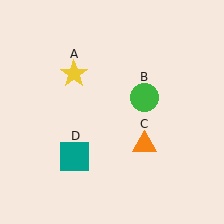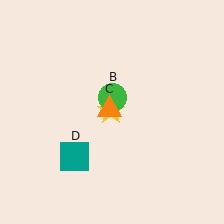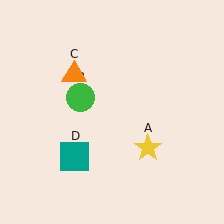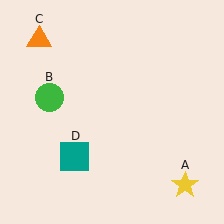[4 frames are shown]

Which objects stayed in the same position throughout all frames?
Teal square (object D) remained stationary.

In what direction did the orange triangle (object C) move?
The orange triangle (object C) moved up and to the left.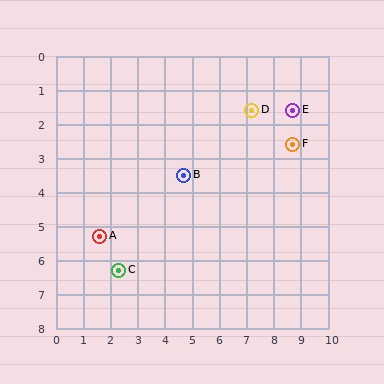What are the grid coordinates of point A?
Point A is at approximately (1.6, 5.3).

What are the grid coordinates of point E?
Point E is at approximately (8.7, 1.6).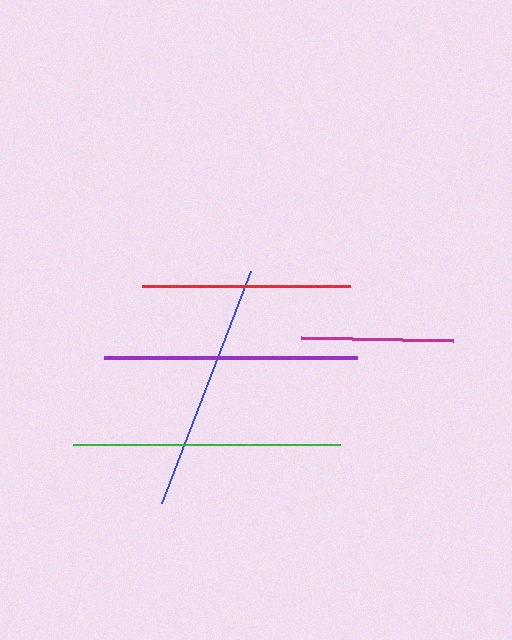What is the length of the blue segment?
The blue segment is approximately 248 pixels long.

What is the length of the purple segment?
The purple segment is approximately 253 pixels long.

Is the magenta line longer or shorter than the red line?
The red line is longer than the magenta line.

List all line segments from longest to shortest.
From longest to shortest: green, purple, blue, red, magenta.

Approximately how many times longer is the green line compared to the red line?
The green line is approximately 1.3 times the length of the red line.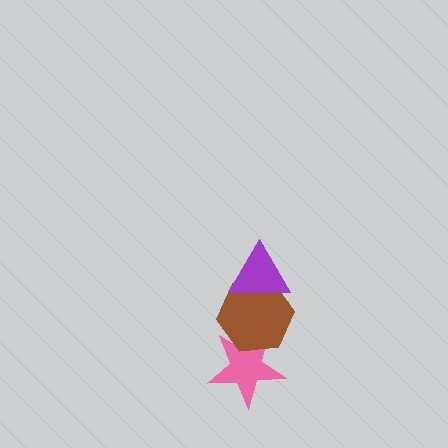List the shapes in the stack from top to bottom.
From top to bottom: the purple triangle, the brown hexagon, the pink star.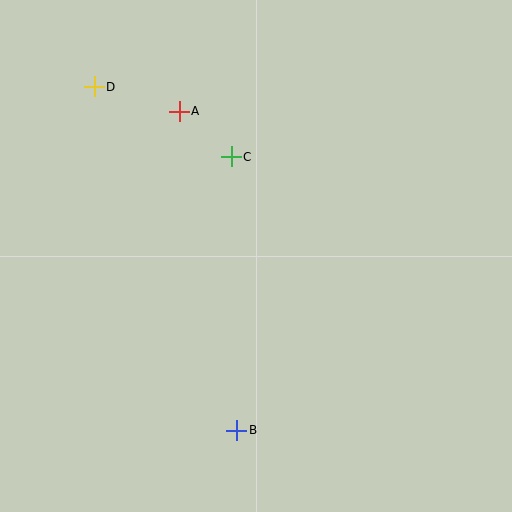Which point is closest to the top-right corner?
Point C is closest to the top-right corner.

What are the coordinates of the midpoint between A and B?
The midpoint between A and B is at (208, 271).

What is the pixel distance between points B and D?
The distance between B and D is 372 pixels.